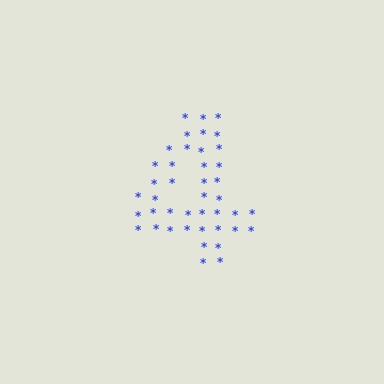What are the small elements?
The small elements are asterisks.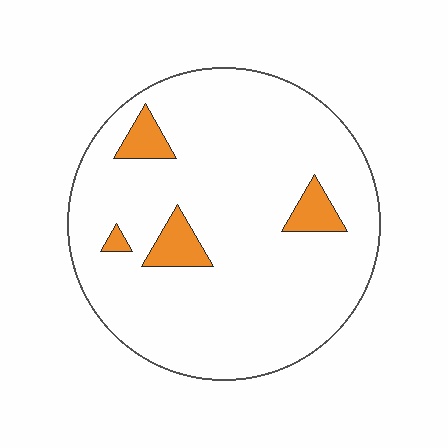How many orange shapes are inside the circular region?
4.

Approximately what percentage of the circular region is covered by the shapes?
Approximately 10%.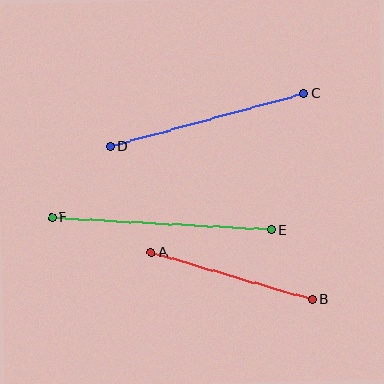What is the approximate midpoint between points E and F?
The midpoint is at approximately (161, 224) pixels.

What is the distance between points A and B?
The distance is approximately 168 pixels.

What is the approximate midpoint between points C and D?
The midpoint is at approximately (207, 120) pixels.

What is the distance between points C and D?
The distance is approximately 200 pixels.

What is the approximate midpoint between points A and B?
The midpoint is at approximately (232, 276) pixels.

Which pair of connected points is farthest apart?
Points E and F are farthest apart.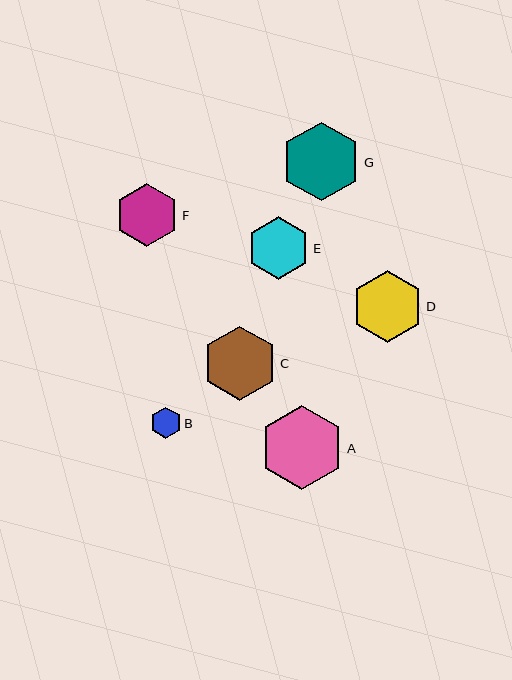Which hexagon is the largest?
Hexagon A is the largest with a size of approximately 84 pixels.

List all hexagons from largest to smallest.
From largest to smallest: A, G, C, D, F, E, B.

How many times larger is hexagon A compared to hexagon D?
Hexagon A is approximately 1.2 times the size of hexagon D.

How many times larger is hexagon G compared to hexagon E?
Hexagon G is approximately 1.3 times the size of hexagon E.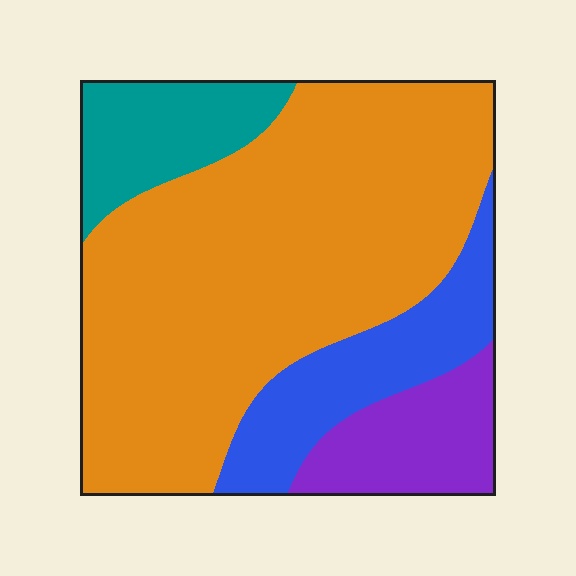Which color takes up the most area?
Orange, at roughly 60%.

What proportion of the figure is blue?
Blue covers around 15% of the figure.